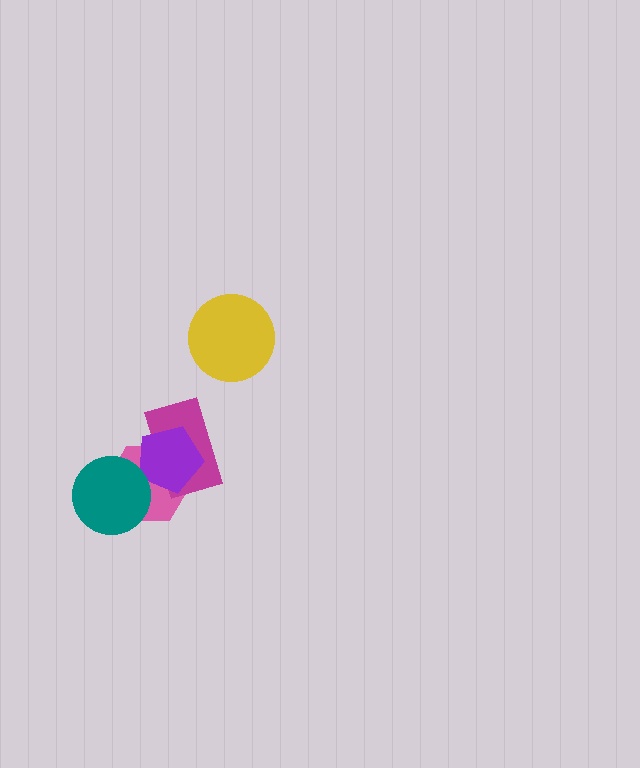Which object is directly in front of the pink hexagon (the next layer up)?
The magenta rectangle is directly in front of the pink hexagon.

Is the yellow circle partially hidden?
No, no other shape covers it.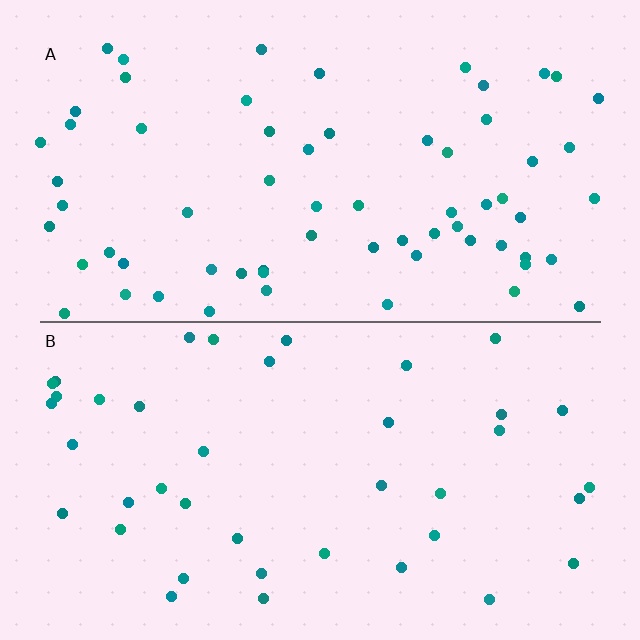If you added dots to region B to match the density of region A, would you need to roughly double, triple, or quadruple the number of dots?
Approximately double.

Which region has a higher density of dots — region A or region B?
A (the top).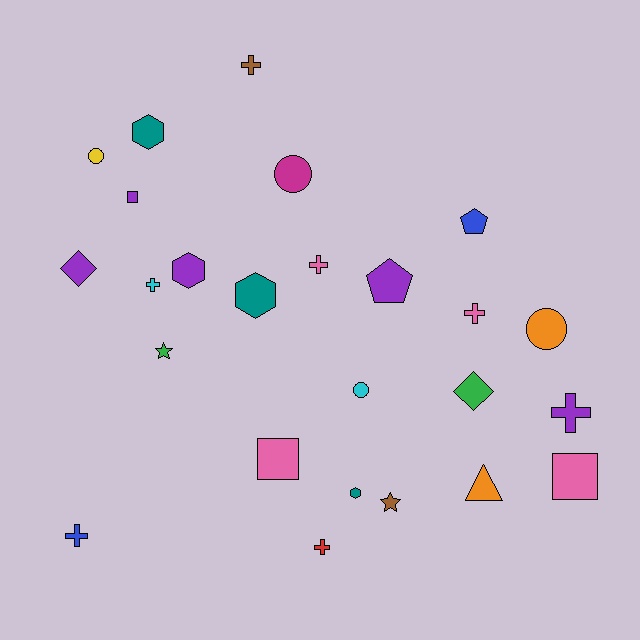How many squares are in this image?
There are 3 squares.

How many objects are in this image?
There are 25 objects.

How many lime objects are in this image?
There are no lime objects.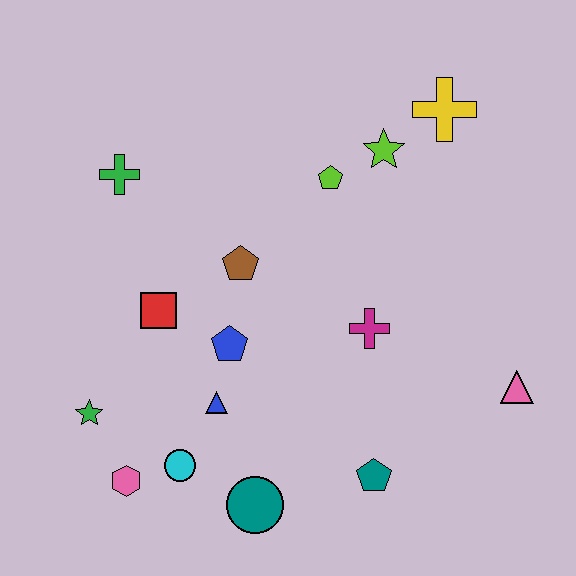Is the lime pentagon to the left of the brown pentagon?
No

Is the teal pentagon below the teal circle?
No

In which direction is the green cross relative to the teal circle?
The green cross is above the teal circle.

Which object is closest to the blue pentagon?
The blue triangle is closest to the blue pentagon.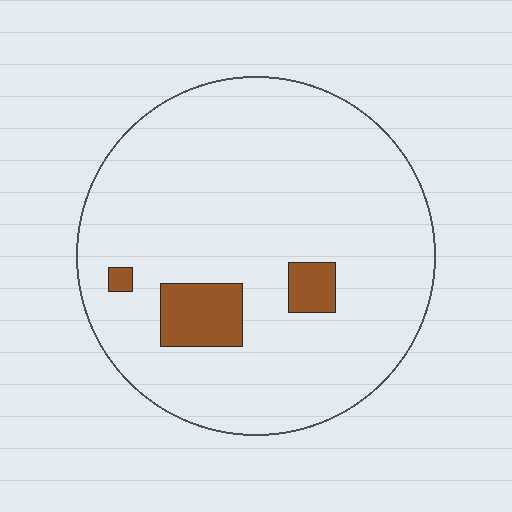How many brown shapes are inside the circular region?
3.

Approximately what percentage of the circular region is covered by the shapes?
Approximately 10%.